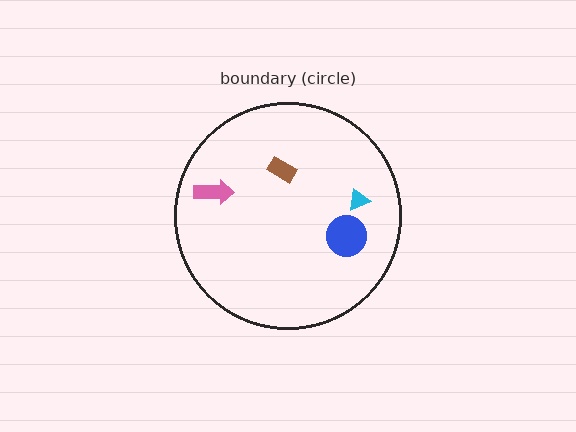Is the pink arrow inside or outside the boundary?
Inside.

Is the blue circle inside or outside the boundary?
Inside.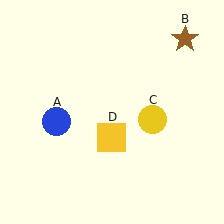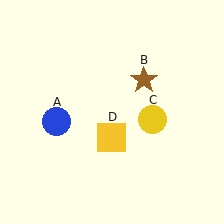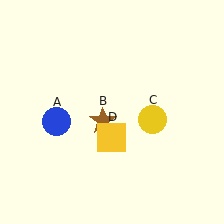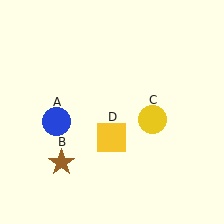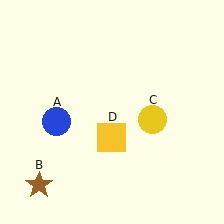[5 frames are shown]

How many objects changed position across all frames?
1 object changed position: brown star (object B).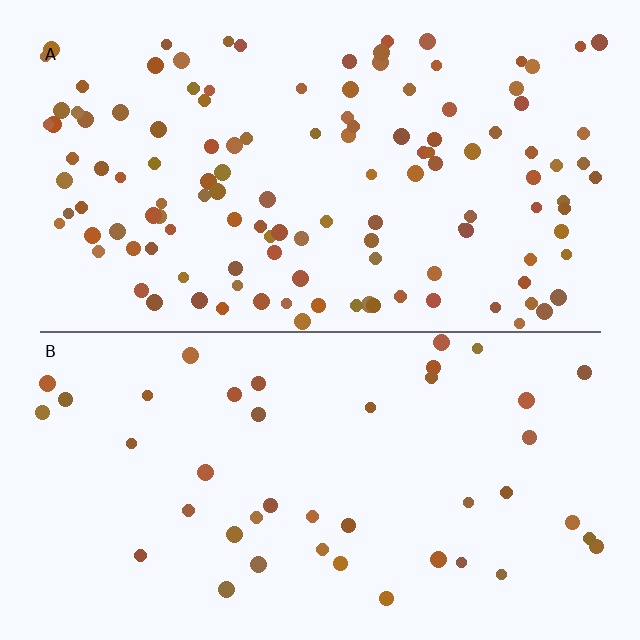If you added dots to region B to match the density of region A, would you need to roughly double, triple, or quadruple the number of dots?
Approximately triple.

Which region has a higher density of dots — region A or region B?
A (the top).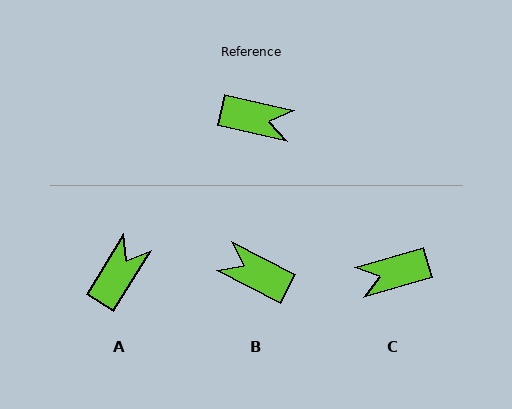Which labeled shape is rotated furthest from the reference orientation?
B, about 166 degrees away.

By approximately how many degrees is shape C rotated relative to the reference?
Approximately 151 degrees clockwise.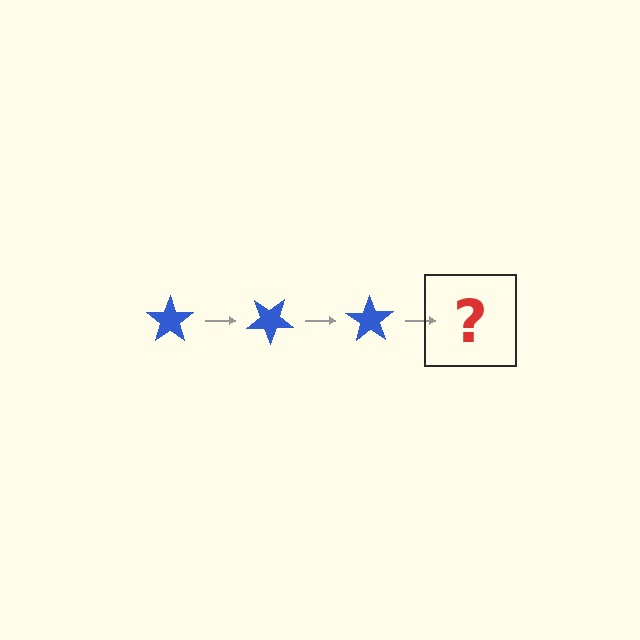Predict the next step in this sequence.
The next step is a blue star rotated 105 degrees.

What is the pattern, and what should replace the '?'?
The pattern is that the star rotates 35 degrees each step. The '?' should be a blue star rotated 105 degrees.